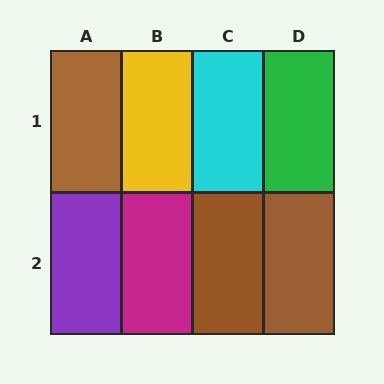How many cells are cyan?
1 cell is cyan.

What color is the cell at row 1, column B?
Yellow.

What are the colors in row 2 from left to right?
Purple, magenta, brown, brown.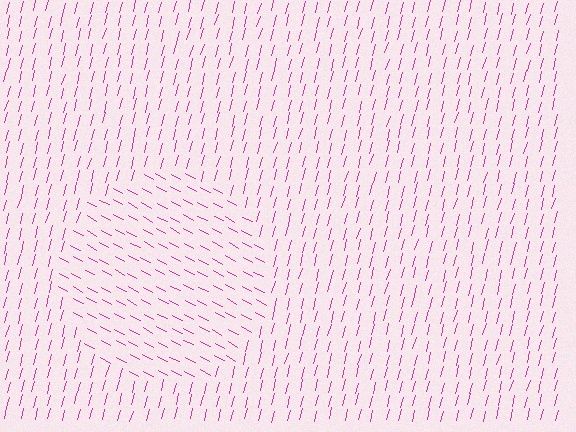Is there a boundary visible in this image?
Yes, there is a texture boundary formed by a change in line orientation.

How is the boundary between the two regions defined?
The boundary is defined purely by a change in line orientation (approximately 77 degrees difference). All lines are the same color and thickness.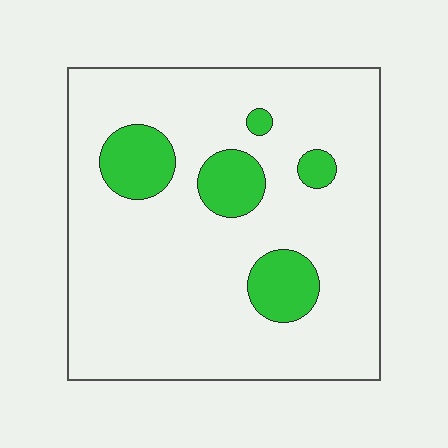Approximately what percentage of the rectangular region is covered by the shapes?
Approximately 15%.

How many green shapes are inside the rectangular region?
5.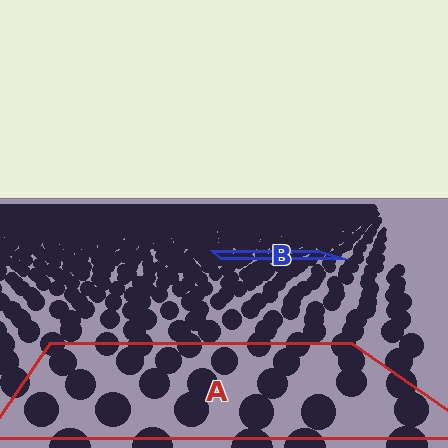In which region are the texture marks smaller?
The texture marks are smaller in region B, because it is farther away.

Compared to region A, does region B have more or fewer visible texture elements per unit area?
Region B has more texture elements per unit area — they are packed more densely because it is farther away.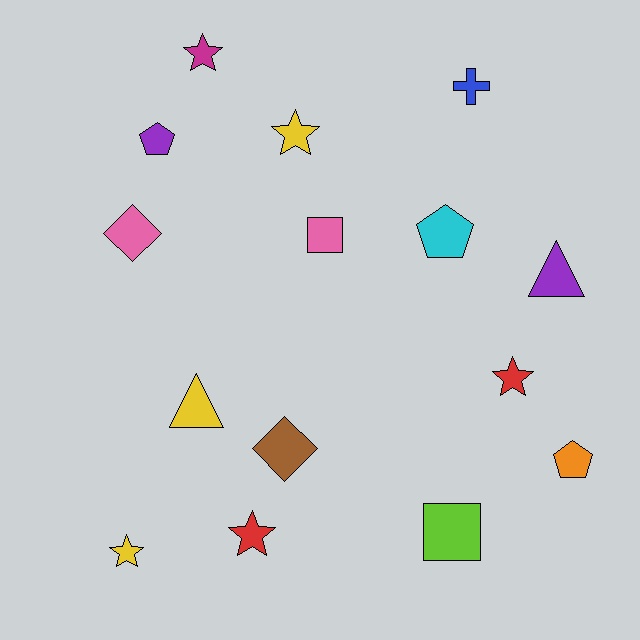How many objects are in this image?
There are 15 objects.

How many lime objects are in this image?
There is 1 lime object.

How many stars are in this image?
There are 5 stars.